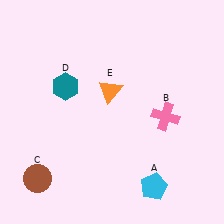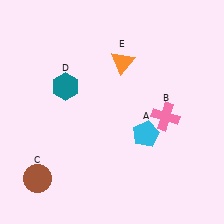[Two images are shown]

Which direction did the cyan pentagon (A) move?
The cyan pentagon (A) moved up.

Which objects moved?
The objects that moved are: the cyan pentagon (A), the orange triangle (E).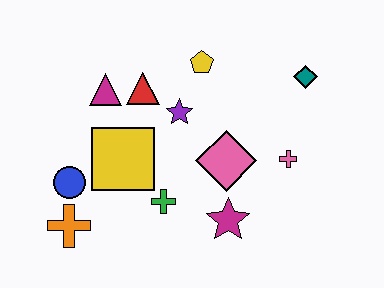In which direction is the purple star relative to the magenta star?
The purple star is above the magenta star.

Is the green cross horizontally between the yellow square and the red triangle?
No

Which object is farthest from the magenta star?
The magenta triangle is farthest from the magenta star.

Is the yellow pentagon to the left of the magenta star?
Yes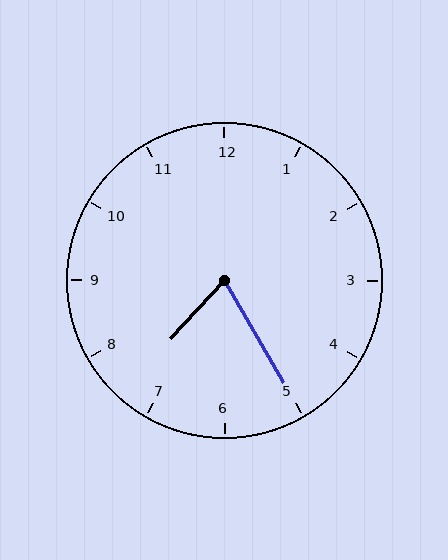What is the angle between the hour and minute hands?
Approximately 72 degrees.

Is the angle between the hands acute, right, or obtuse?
It is acute.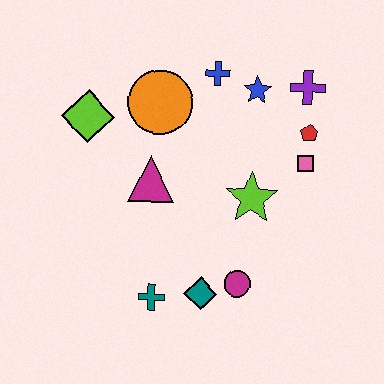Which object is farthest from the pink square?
The lime diamond is farthest from the pink square.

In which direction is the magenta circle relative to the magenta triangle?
The magenta circle is below the magenta triangle.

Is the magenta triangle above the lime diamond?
No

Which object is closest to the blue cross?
The blue star is closest to the blue cross.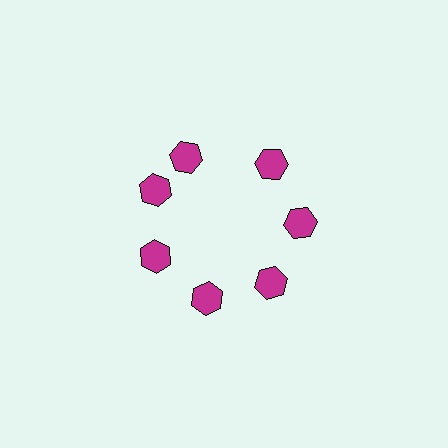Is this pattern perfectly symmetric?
No. The 7 magenta hexagons are arranged in a ring, but one element near the 12 o'clock position is rotated out of alignment along the ring, breaking the 7-fold rotational symmetry.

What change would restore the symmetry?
The symmetry would be restored by rotating it back into even spacing with its neighbors so that all 7 hexagons sit at equal angles and equal distance from the center.